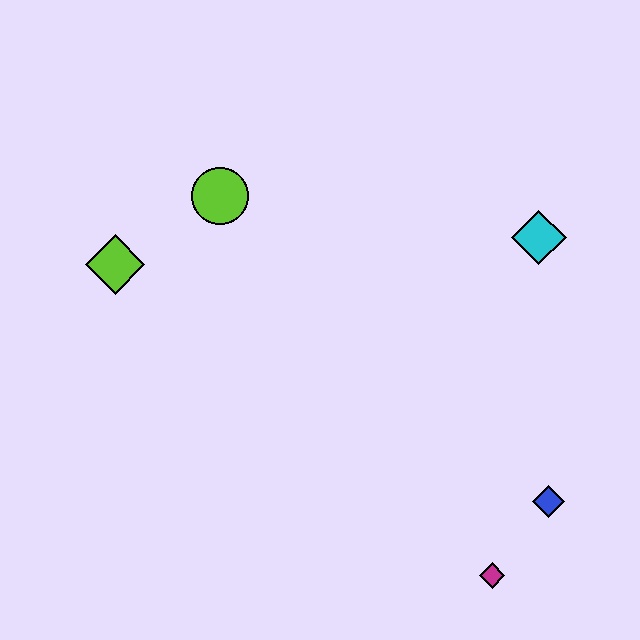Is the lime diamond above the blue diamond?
Yes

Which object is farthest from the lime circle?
The magenta diamond is farthest from the lime circle.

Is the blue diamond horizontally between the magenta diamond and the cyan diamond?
No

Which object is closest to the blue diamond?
The magenta diamond is closest to the blue diamond.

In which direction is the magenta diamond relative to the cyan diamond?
The magenta diamond is below the cyan diamond.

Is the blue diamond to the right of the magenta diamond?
Yes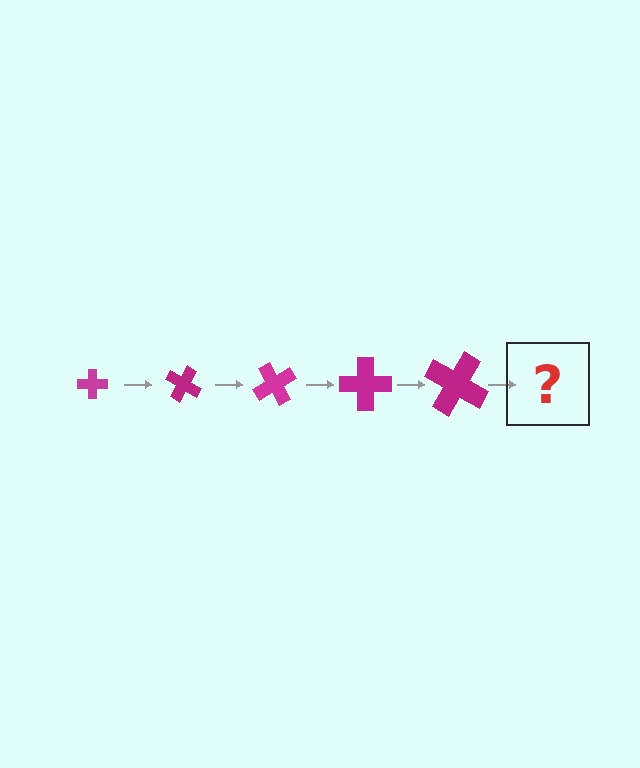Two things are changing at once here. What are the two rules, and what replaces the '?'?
The two rules are that the cross grows larger each step and it rotates 30 degrees each step. The '?' should be a cross, larger than the previous one and rotated 150 degrees from the start.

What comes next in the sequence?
The next element should be a cross, larger than the previous one and rotated 150 degrees from the start.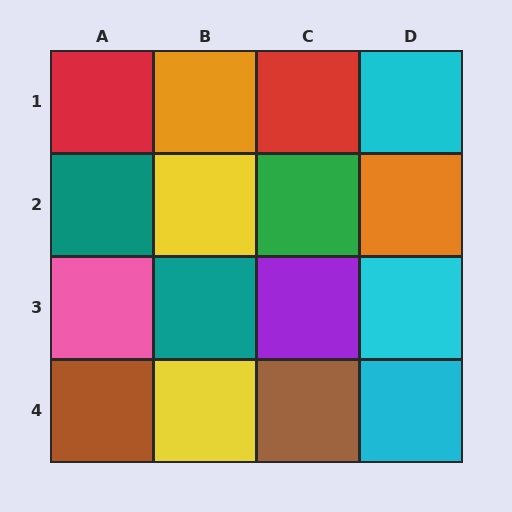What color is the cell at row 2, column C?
Green.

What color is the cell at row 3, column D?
Cyan.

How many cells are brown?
2 cells are brown.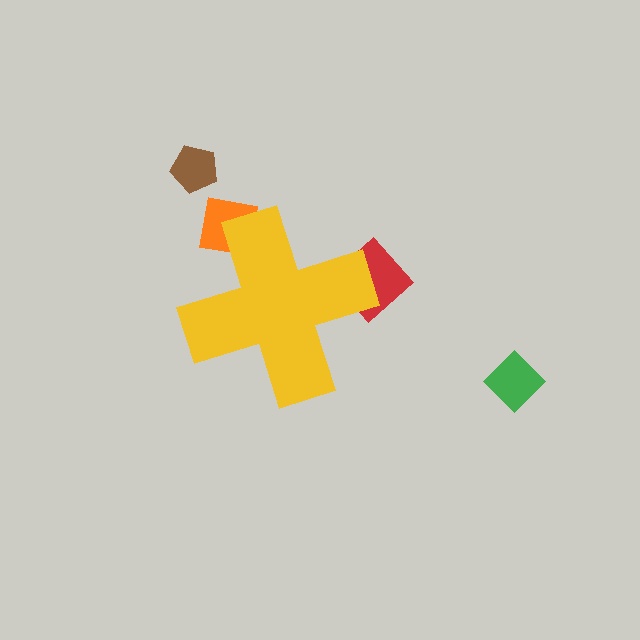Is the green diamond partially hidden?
No, the green diamond is fully visible.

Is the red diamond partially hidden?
Yes, the red diamond is partially hidden behind the yellow cross.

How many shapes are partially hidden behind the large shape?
2 shapes are partially hidden.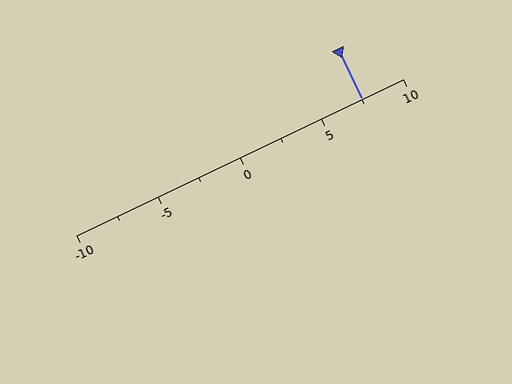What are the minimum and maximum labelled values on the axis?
The axis runs from -10 to 10.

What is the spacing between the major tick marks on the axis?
The major ticks are spaced 5 apart.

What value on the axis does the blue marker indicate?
The marker indicates approximately 7.5.